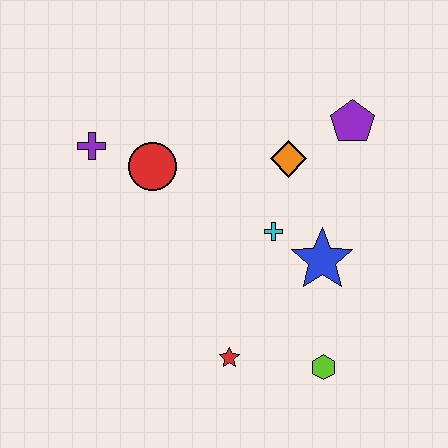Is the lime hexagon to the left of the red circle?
No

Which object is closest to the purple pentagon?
The orange diamond is closest to the purple pentagon.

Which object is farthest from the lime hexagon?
The purple cross is farthest from the lime hexagon.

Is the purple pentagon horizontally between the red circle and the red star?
No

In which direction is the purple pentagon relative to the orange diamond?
The purple pentagon is to the right of the orange diamond.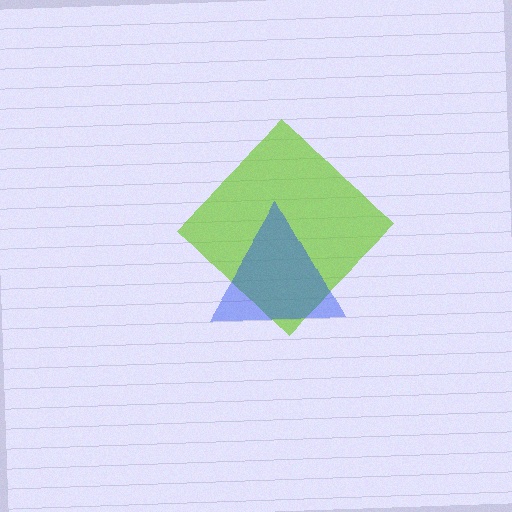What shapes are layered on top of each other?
The layered shapes are: a lime diamond, a blue triangle.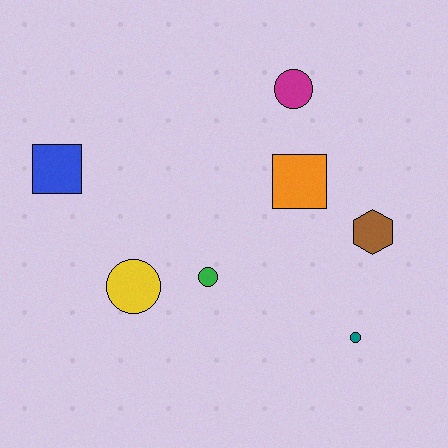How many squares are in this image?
There are 2 squares.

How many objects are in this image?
There are 7 objects.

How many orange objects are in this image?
There is 1 orange object.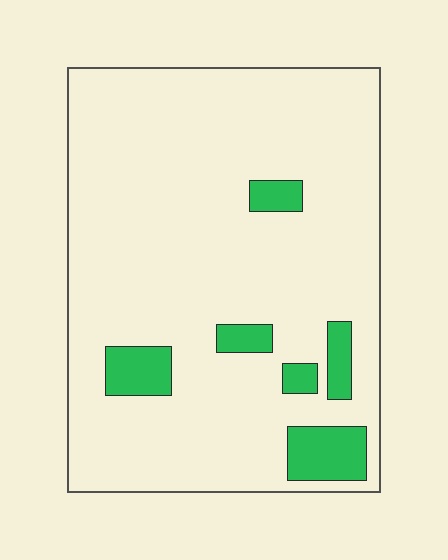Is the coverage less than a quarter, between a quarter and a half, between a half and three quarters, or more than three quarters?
Less than a quarter.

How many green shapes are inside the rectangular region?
6.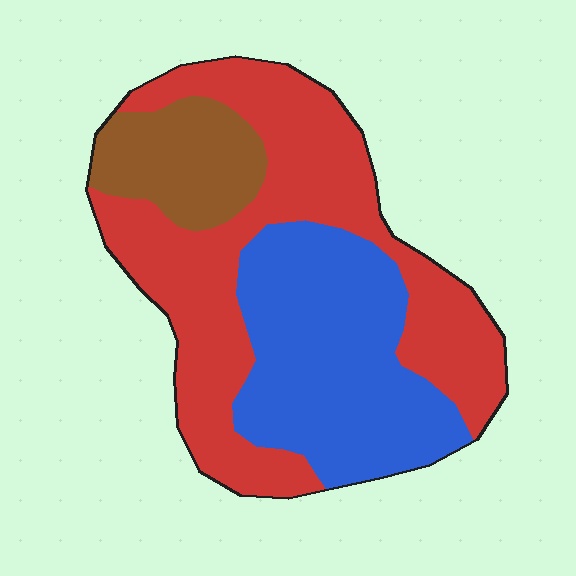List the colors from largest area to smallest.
From largest to smallest: red, blue, brown.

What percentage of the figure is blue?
Blue covers 35% of the figure.